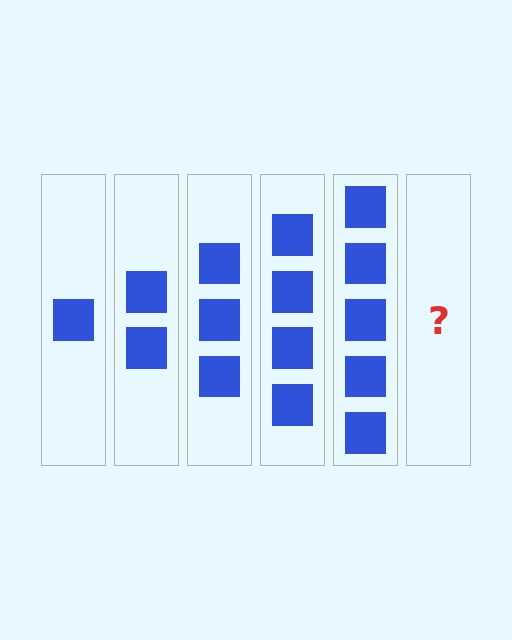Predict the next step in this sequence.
The next step is 6 squares.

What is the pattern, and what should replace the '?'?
The pattern is that each step adds one more square. The '?' should be 6 squares.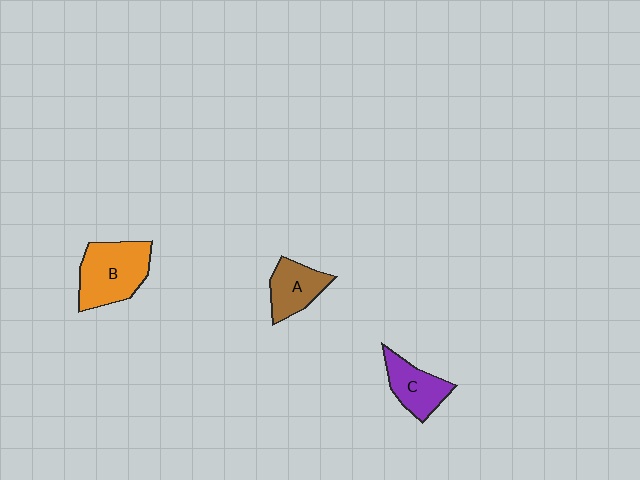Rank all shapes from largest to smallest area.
From largest to smallest: B (orange), C (purple), A (brown).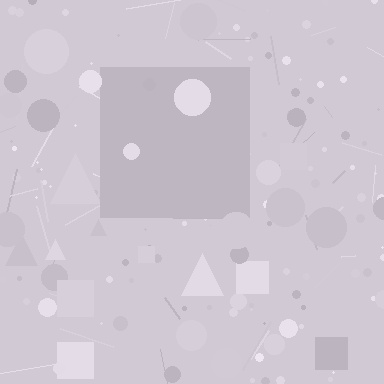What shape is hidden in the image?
A square is hidden in the image.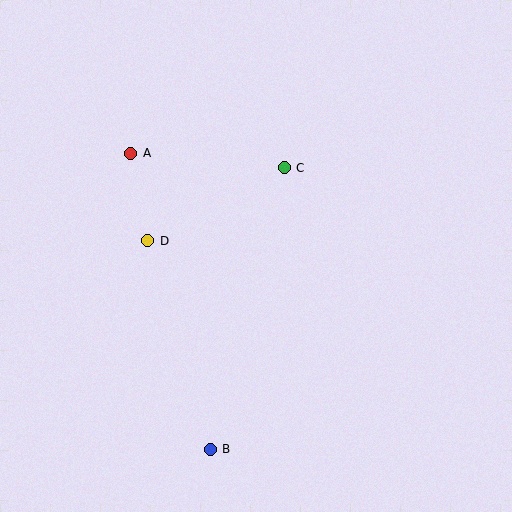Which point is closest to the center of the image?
Point C at (284, 168) is closest to the center.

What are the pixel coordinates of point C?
Point C is at (284, 168).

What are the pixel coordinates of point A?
Point A is at (131, 153).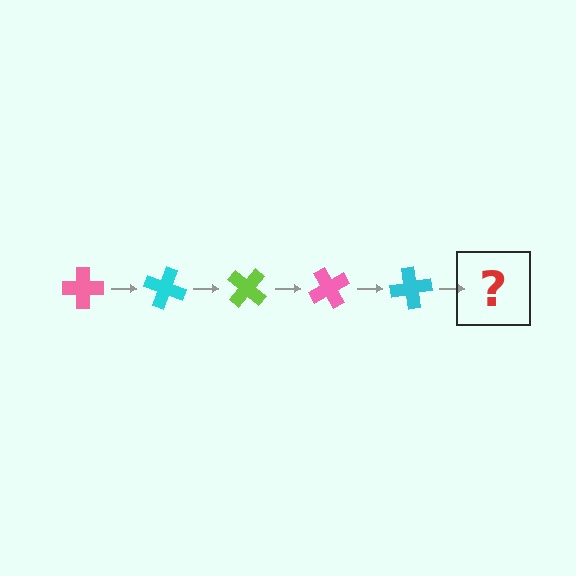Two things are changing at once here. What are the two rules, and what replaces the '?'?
The two rules are that it rotates 20 degrees each step and the color cycles through pink, cyan, and lime. The '?' should be a lime cross, rotated 100 degrees from the start.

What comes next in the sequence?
The next element should be a lime cross, rotated 100 degrees from the start.